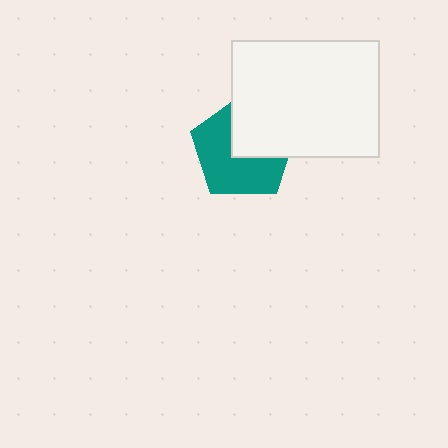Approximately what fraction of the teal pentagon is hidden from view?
Roughly 41% of the teal pentagon is hidden behind the white rectangle.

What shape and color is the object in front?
The object in front is a white rectangle.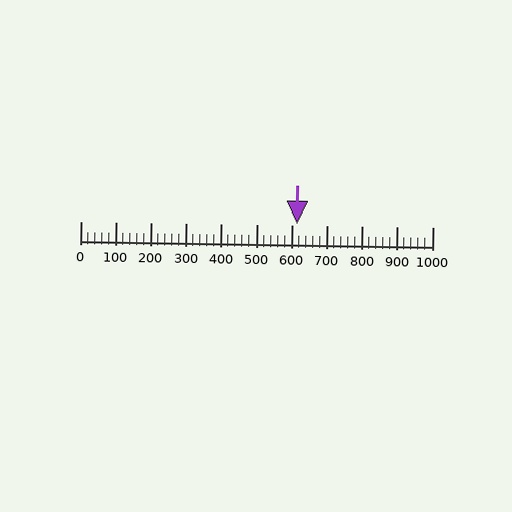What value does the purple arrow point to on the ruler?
The purple arrow points to approximately 616.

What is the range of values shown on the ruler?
The ruler shows values from 0 to 1000.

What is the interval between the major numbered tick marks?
The major tick marks are spaced 100 units apart.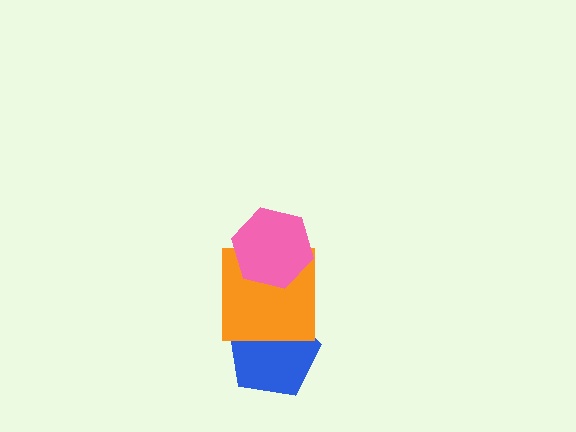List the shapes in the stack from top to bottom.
From top to bottom: the pink hexagon, the orange square, the blue pentagon.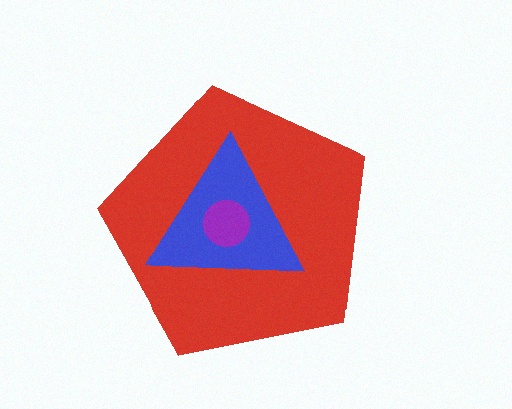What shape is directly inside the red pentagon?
The blue triangle.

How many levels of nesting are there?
3.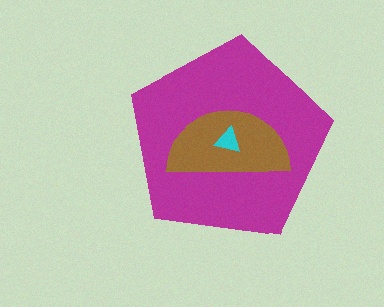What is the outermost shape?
The magenta pentagon.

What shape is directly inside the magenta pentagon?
The brown semicircle.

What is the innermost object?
The cyan triangle.